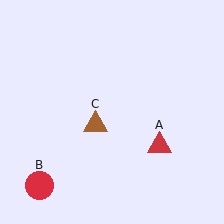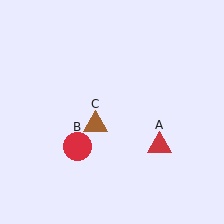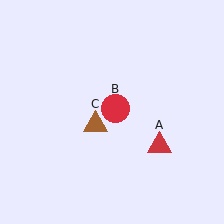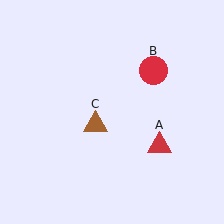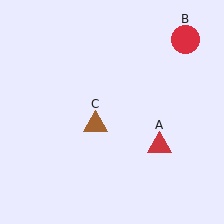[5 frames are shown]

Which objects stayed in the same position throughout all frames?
Red triangle (object A) and brown triangle (object C) remained stationary.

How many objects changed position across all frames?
1 object changed position: red circle (object B).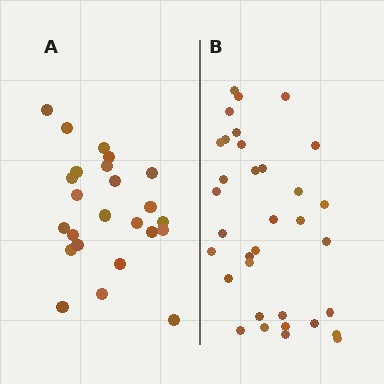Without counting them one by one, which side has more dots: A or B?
Region B (the right region) has more dots.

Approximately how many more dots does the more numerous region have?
Region B has roughly 10 or so more dots than region A.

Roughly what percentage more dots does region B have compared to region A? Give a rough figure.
About 40% more.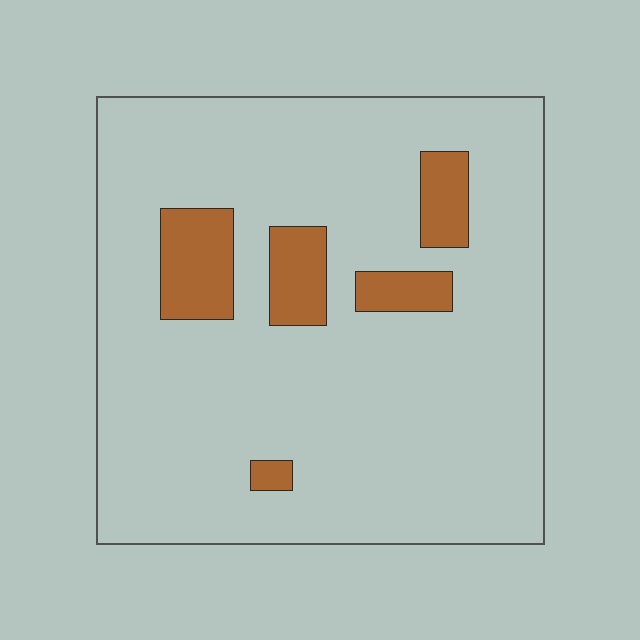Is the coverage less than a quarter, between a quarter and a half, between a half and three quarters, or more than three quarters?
Less than a quarter.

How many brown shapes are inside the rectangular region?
5.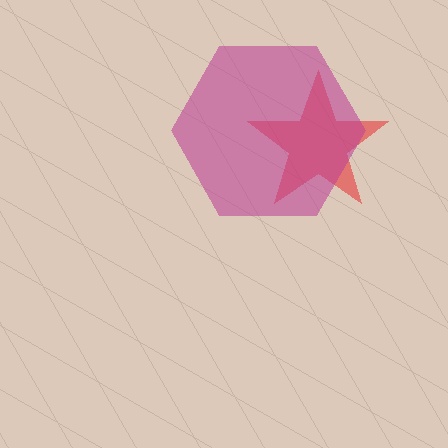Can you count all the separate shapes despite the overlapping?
Yes, there are 2 separate shapes.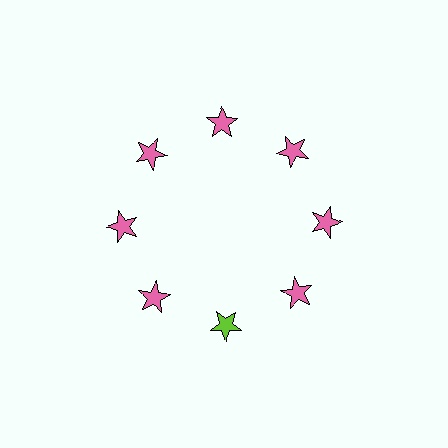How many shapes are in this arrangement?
There are 8 shapes arranged in a ring pattern.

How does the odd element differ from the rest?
It has a different color: lime instead of pink.